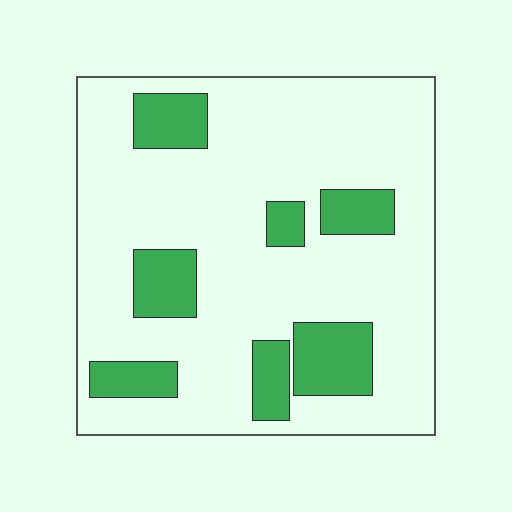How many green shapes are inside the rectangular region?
7.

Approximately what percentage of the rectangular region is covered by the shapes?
Approximately 20%.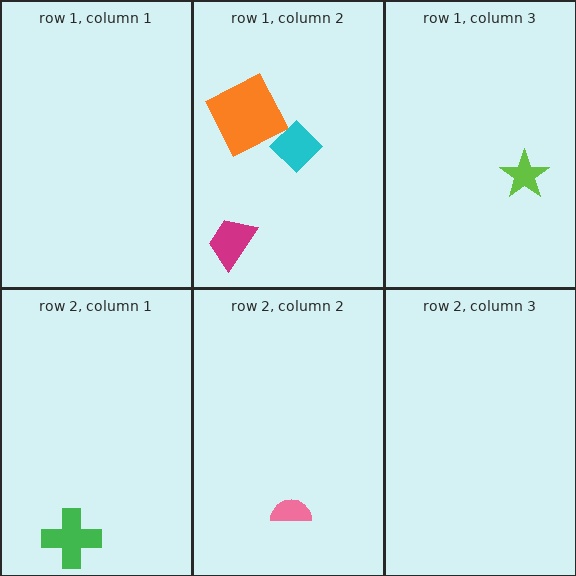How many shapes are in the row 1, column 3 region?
1.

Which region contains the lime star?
The row 1, column 3 region.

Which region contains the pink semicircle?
The row 2, column 2 region.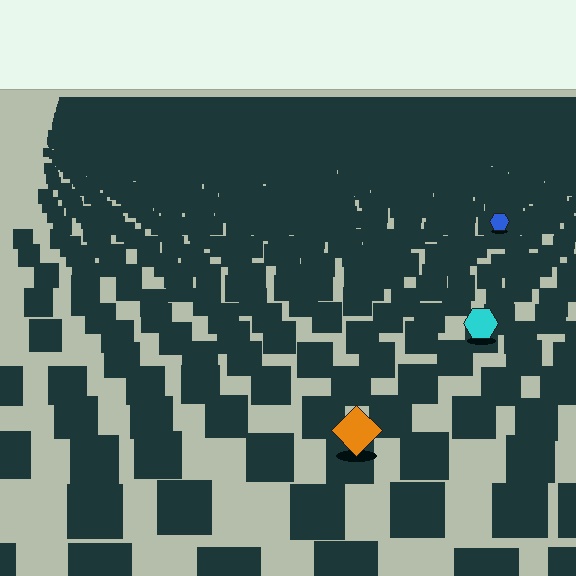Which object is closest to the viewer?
The orange diamond is closest. The texture marks near it are larger and more spread out.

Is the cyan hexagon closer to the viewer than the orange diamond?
No. The orange diamond is closer — you can tell from the texture gradient: the ground texture is coarser near it.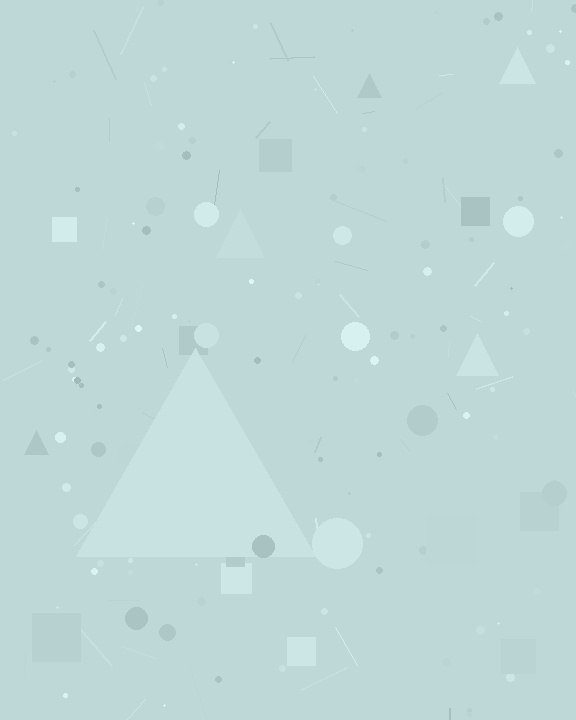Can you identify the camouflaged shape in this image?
The camouflaged shape is a triangle.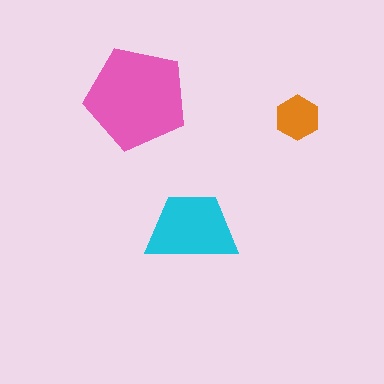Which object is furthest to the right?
The orange hexagon is rightmost.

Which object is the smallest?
The orange hexagon.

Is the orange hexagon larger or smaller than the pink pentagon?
Smaller.